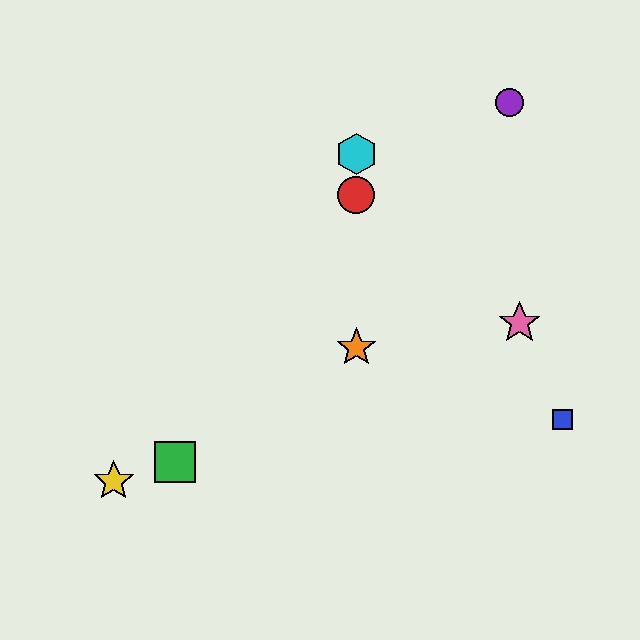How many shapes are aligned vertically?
3 shapes (the red circle, the orange star, the cyan hexagon) are aligned vertically.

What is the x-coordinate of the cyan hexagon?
The cyan hexagon is at x≈356.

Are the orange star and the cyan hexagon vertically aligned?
Yes, both are at x≈356.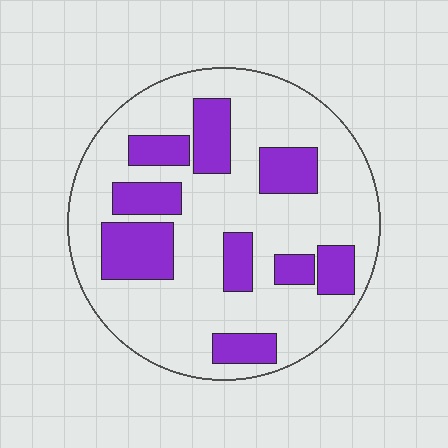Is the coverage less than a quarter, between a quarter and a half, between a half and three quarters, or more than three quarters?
Between a quarter and a half.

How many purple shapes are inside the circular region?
9.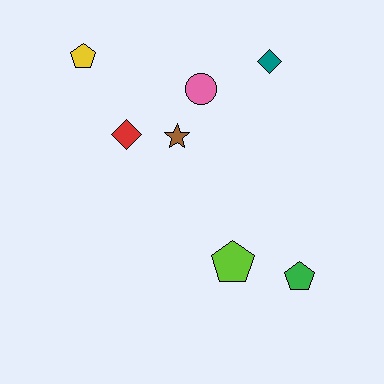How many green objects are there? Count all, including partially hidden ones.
There is 1 green object.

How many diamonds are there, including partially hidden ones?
There are 2 diamonds.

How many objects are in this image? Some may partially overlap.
There are 7 objects.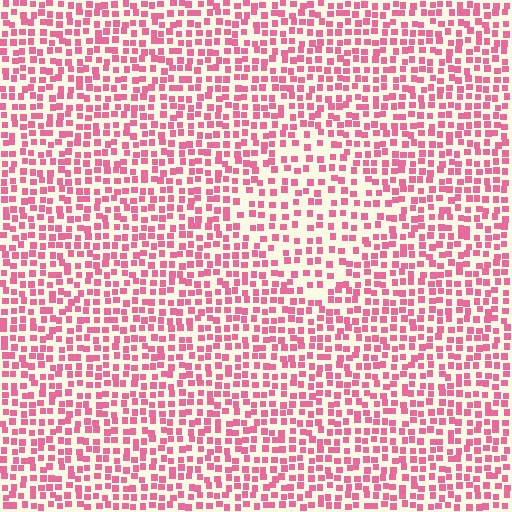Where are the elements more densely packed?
The elements are more densely packed outside the diamond boundary.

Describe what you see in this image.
The image contains small pink elements arranged at two different densities. A diamond-shaped region is visible where the elements are less densely packed than the surrounding area.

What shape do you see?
I see a diamond.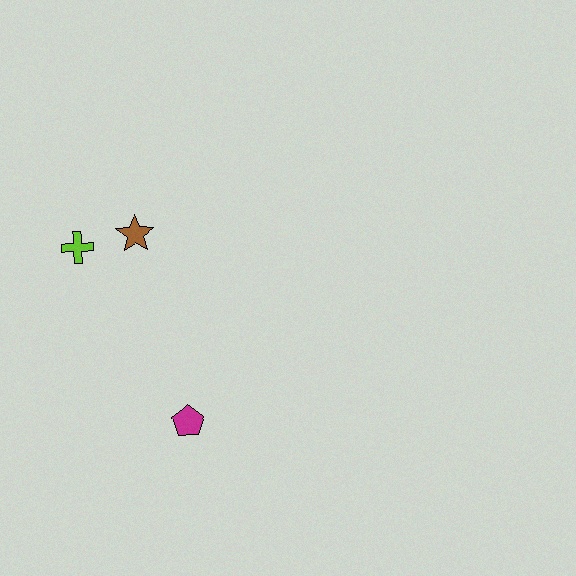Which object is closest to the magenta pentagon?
The brown star is closest to the magenta pentagon.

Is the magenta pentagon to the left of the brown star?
No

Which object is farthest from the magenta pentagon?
The lime cross is farthest from the magenta pentagon.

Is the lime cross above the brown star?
No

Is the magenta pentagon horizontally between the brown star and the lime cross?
No